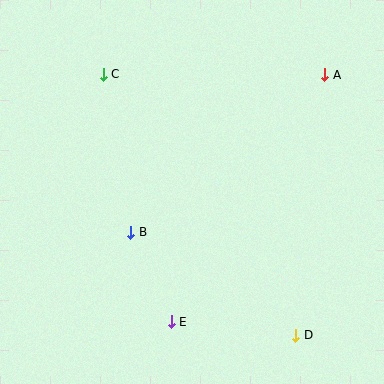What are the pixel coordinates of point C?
Point C is at (103, 74).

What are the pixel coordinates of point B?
Point B is at (131, 232).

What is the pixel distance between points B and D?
The distance between B and D is 194 pixels.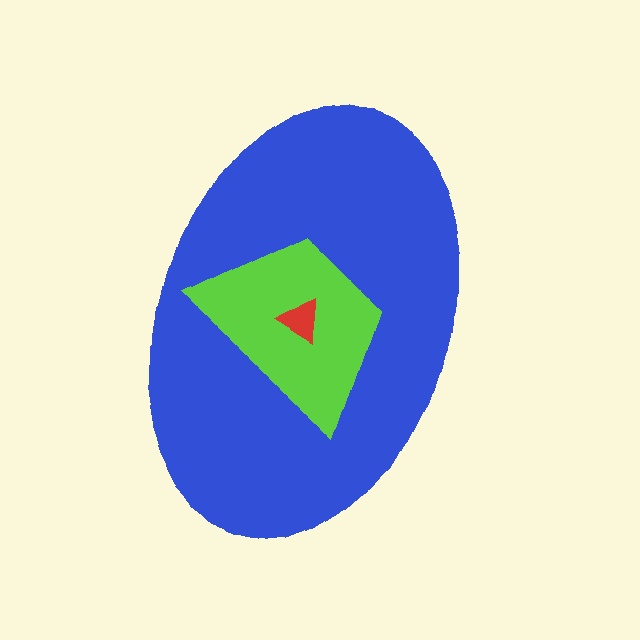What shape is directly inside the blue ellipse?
The lime trapezoid.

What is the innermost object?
The red triangle.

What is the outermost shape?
The blue ellipse.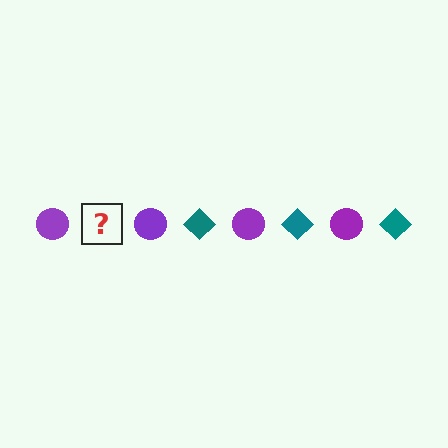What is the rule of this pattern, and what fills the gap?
The rule is that the pattern alternates between purple circle and teal diamond. The gap should be filled with a teal diamond.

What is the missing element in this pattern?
The missing element is a teal diamond.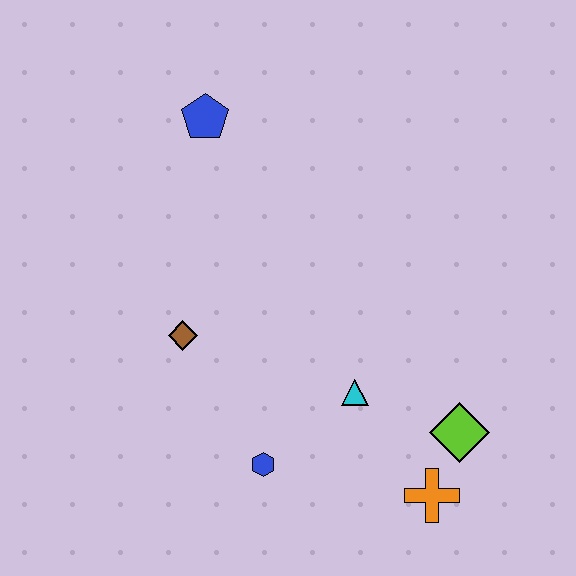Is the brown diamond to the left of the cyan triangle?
Yes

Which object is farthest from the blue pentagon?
The orange cross is farthest from the blue pentagon.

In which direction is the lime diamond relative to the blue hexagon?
The lime diamond is to the right of the blue hexagon.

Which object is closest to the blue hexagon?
The cyan triangle is closest to the blue hexagon.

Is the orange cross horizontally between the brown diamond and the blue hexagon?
No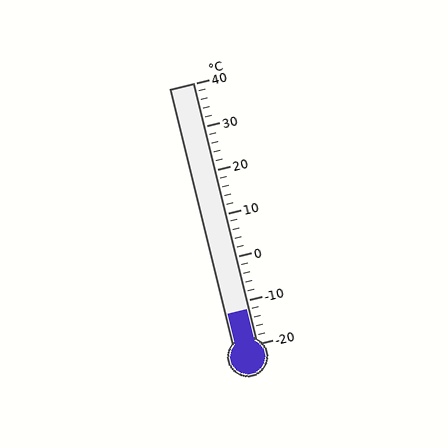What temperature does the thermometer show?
The thermometer shows approximately -12°C.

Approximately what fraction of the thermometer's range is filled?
The thermometer is filled to approximately 15% of its range.